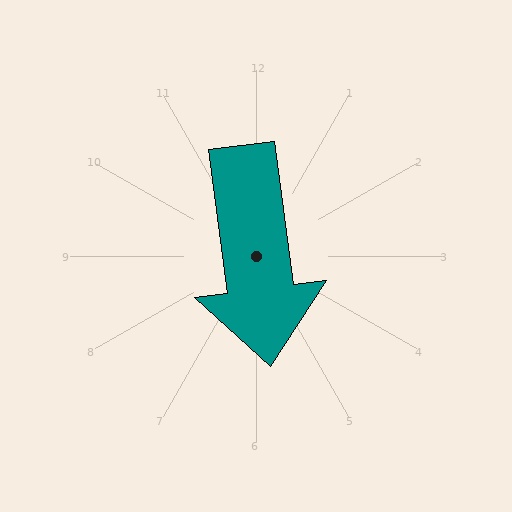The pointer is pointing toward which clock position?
Roughly 6 o'clock.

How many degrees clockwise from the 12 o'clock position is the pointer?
Approximately 173 degrees.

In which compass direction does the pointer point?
South.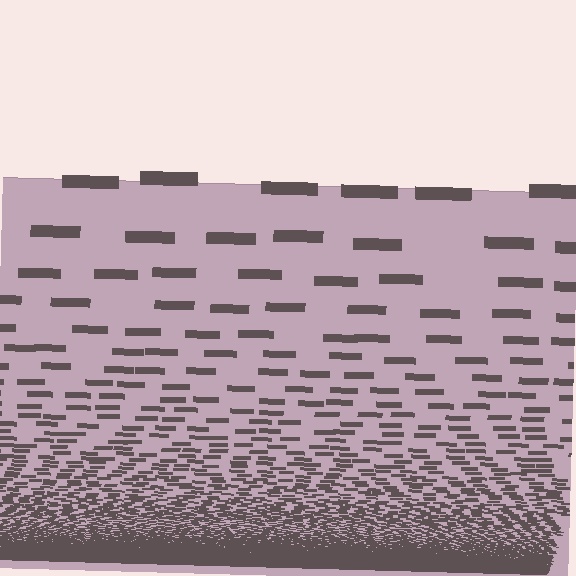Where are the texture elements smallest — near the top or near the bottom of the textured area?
Near the bottom.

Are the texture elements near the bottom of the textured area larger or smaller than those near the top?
Smaller. The gradient is inverted — elements near the bottom are smaller and denser.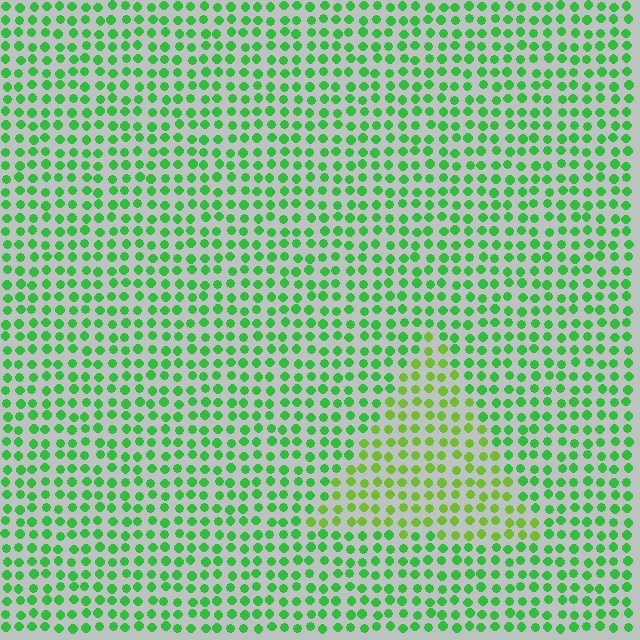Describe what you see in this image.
The image is filled with small green elements in a uniform arrangement. A triangle-shaped region is visible where the elements are tinted to a slightly different hue, forming a subtle color boundary.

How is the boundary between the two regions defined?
The boundary is defined purely by a slight shift in hue (about 32 degrees). Spacing, size, and orientation are identical on both sides.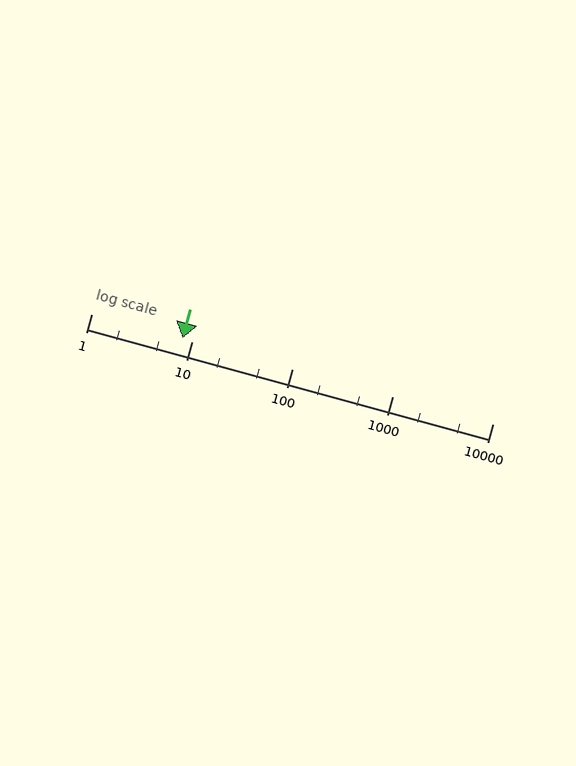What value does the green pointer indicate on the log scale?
The pointer indicates approximately 8.1.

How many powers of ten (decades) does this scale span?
The scale spans 4 decades, from 1 to 10000.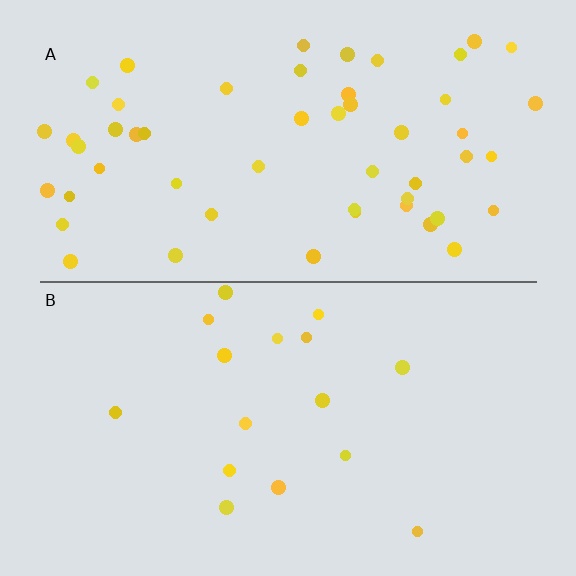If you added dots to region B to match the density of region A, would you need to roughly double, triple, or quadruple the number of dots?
Approximately triple.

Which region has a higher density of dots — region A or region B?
A (the top).